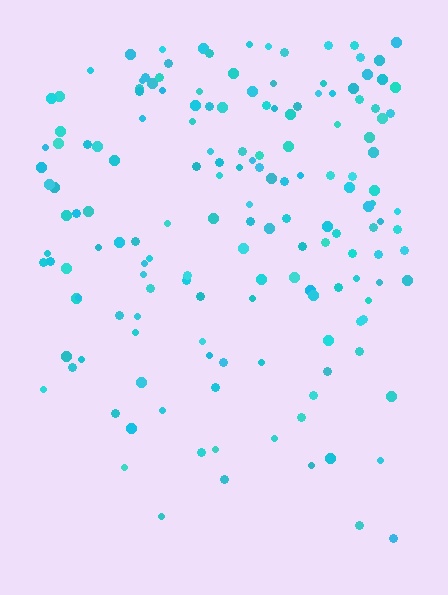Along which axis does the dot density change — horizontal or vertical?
Vertical.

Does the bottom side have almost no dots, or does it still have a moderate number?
Still a moderate number, just noticeably fewer than the top.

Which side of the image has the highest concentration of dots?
The top.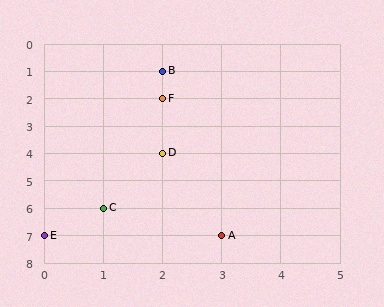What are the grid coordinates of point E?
Point E is at grid coordinates (0, 7).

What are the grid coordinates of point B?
Point B is at grid coordinates (2, 1).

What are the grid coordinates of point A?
Point A is at grid coordinates (3, 7).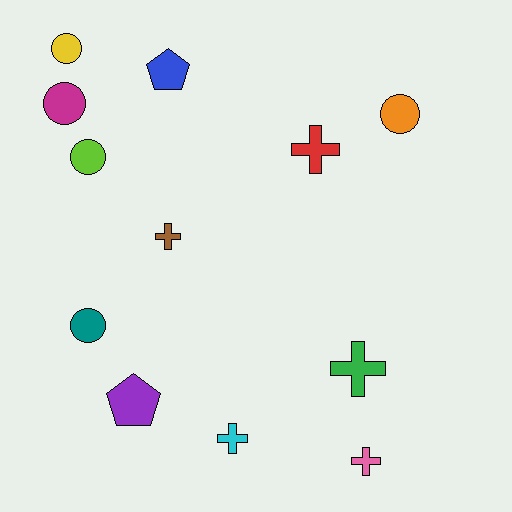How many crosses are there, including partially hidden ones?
There are 5 crosses.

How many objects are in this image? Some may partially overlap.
There are 12 objects.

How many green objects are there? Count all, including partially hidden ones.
There is 1 green object.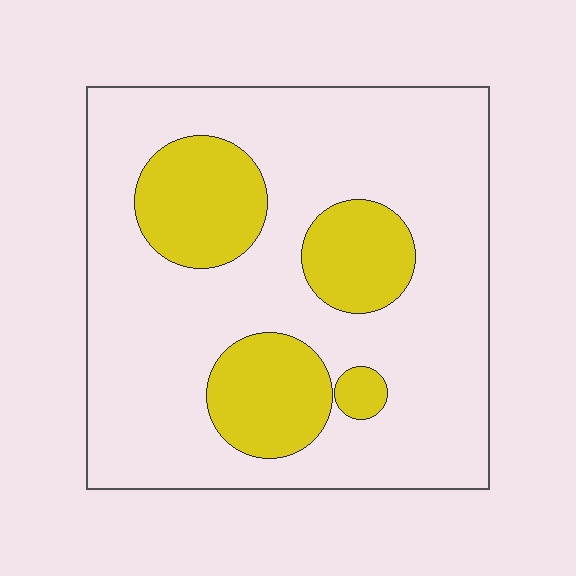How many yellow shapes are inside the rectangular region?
4.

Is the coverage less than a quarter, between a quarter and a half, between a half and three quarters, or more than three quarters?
Less than a quarter.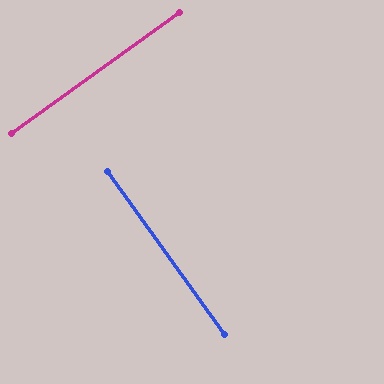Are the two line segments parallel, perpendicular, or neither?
Perpendicular — they meet at approximately 90°.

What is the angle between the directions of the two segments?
Approximately 90 degrees.